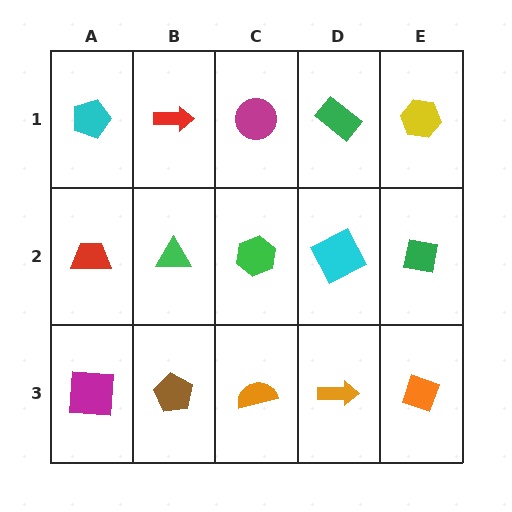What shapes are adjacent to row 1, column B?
A green triangle (row 2, column B), a cyan pentagon (row 1, column A), a magenta circle (row 1, column C).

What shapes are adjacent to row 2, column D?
A green rectangle (row 1, column D), an orange arrow (row 3, column D), a green hexagon (row 2, column C), a green square (row 2, column E).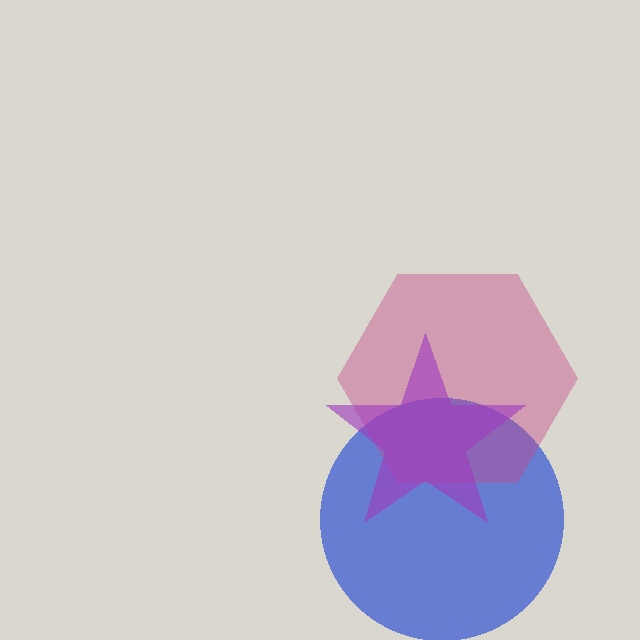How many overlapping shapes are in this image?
There are 3 overlapping shapes in the image.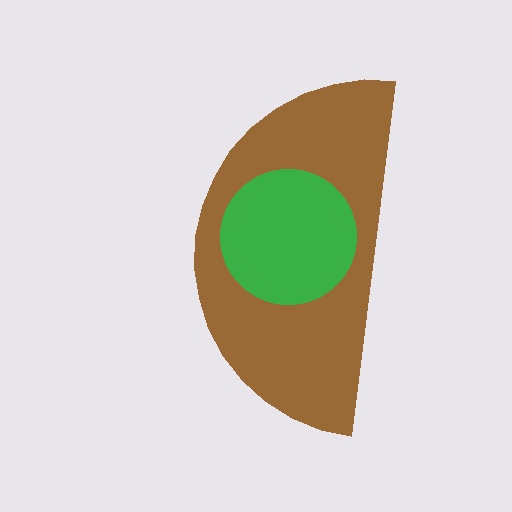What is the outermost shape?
The brown semicircle.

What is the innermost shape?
The green circle.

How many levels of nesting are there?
2.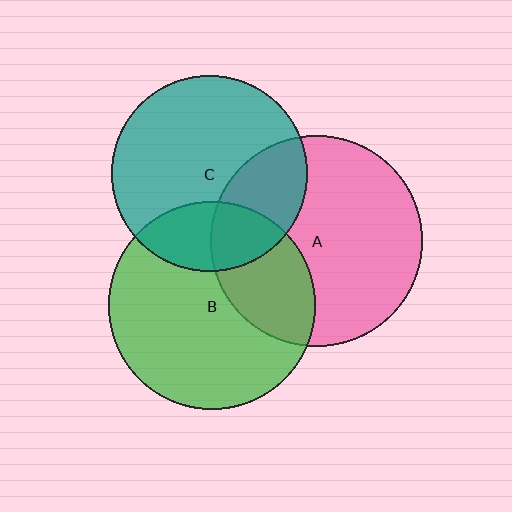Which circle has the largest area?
Circle A (pink).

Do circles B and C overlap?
Yes.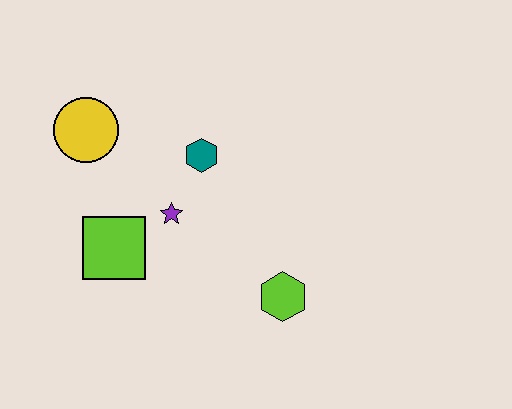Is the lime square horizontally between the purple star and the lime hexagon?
No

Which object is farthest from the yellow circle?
The lime hexagon is farthest from the yellow circle.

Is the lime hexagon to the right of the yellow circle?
Yes